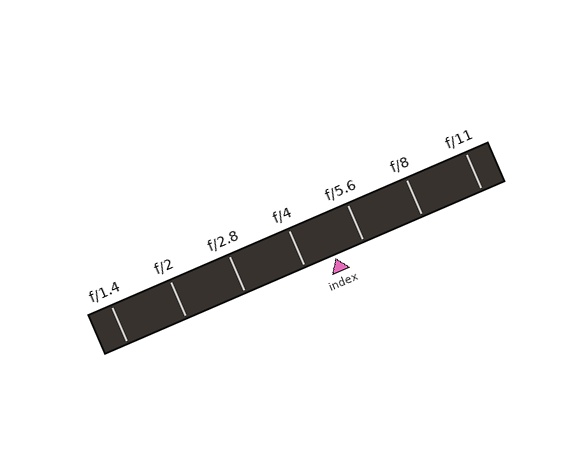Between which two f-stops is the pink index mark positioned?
The index mark is between f/4 and f/5.6.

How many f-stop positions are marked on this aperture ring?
There are 7 f-stop positions marked.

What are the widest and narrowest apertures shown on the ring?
The widest aperture shown is f/1.4 and the narrowest is f/11.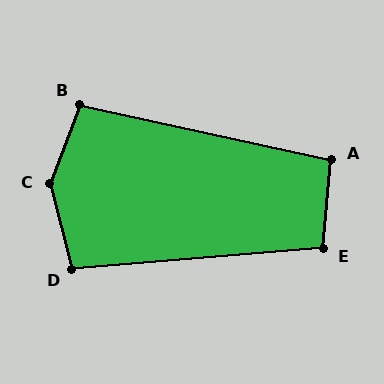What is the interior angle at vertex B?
Approximately 98 degrees (obtuse).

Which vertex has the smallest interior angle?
A, at approximately 97 degrees.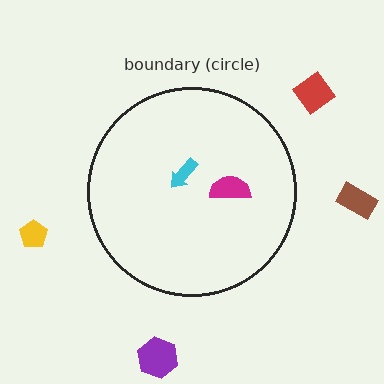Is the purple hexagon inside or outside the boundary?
Outside.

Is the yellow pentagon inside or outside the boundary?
Outside.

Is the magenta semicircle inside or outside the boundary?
Inside.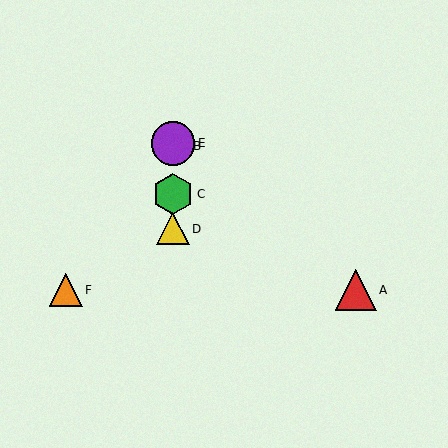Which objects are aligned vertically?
Objects B, C, D, E are aligned vertically.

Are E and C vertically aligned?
Yes, both are at x≈173.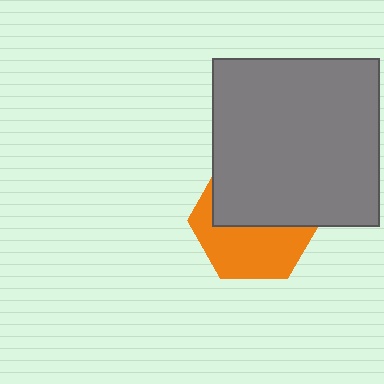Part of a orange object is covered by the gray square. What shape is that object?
It is a hexagon.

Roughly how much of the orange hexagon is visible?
About half of it is visible (roughly 48%).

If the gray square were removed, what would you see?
You would see the complete orange hexagon.